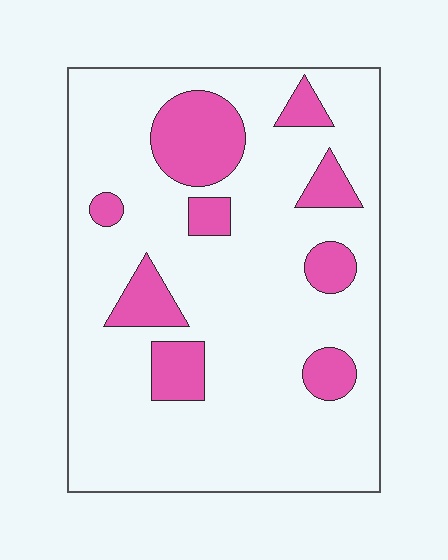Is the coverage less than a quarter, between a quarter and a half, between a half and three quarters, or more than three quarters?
Less than a quarter.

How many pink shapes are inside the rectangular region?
9.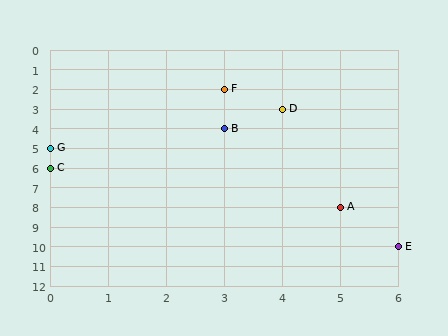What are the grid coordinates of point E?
Point E is at grid coordinates (6, 10).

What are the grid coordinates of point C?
Point C is at grid coordinates (0, 6).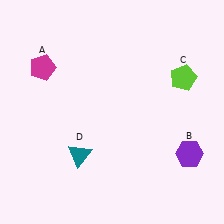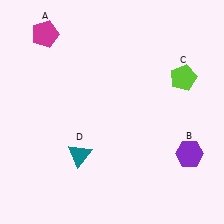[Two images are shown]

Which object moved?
The magenta pentagon (A) moved up.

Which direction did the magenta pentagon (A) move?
The magenta pentagon (A) moved up.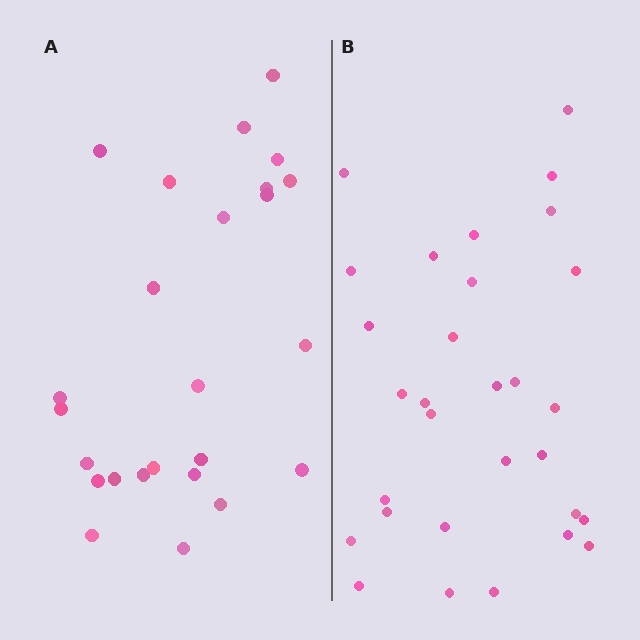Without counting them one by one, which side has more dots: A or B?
Region B (the right region) has more dots.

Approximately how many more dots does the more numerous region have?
Region B has about 5 more dots than region A.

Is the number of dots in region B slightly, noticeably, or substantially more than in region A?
Region B has only slightly more — the two regions are fairly close. The ratio is roughly 1.2 to 1.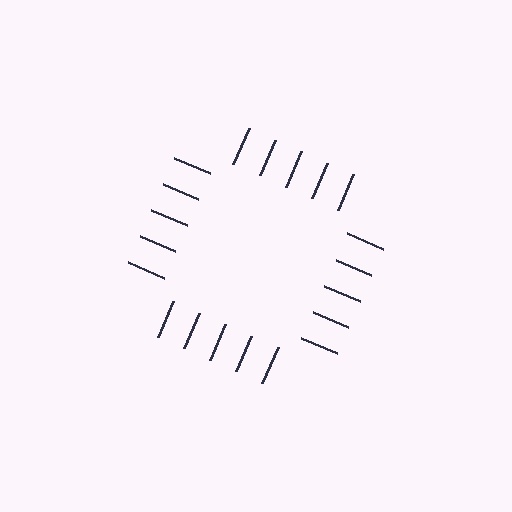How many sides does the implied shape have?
4 sides — the line-ends trace a square.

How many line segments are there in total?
20 — 5 along each of the 4 edges.